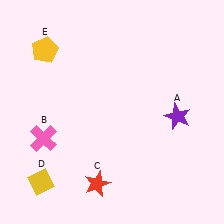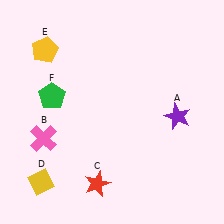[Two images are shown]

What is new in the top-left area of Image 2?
A green pentagon (F) was added in the top-left area of Image 2.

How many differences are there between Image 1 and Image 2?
There is 1 difference between the two images.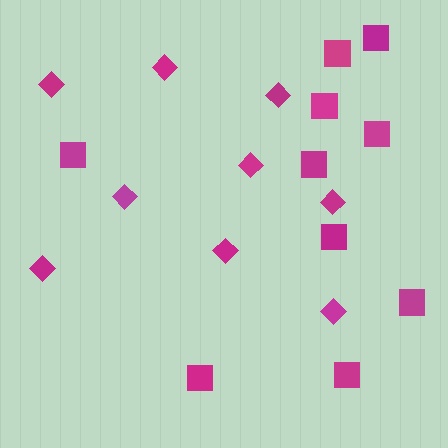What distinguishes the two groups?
There are 2 groups: one group of diamonds (9) and one group of squares (10).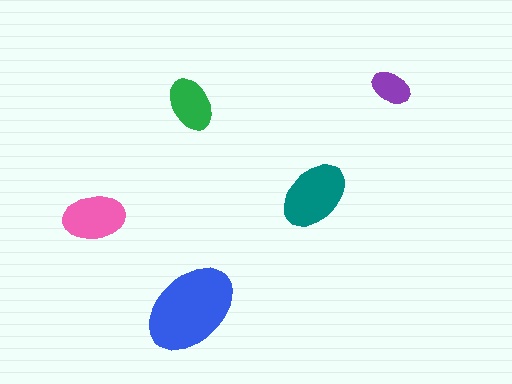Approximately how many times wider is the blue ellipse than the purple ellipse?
About 2.5 times wider.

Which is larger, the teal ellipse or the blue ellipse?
The blue one.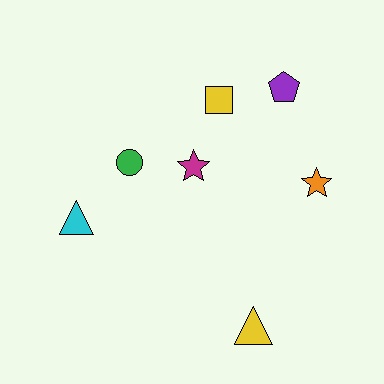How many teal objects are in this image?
There are no teal objects.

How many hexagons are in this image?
There are no hexagons.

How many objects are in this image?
There are 7 objects.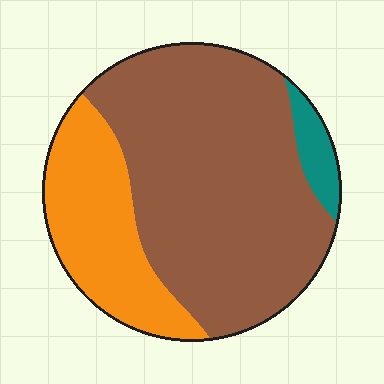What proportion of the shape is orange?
Orange covers roughly 25% of the shape.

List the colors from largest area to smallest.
From largest to smallest: brown, orange, teal.